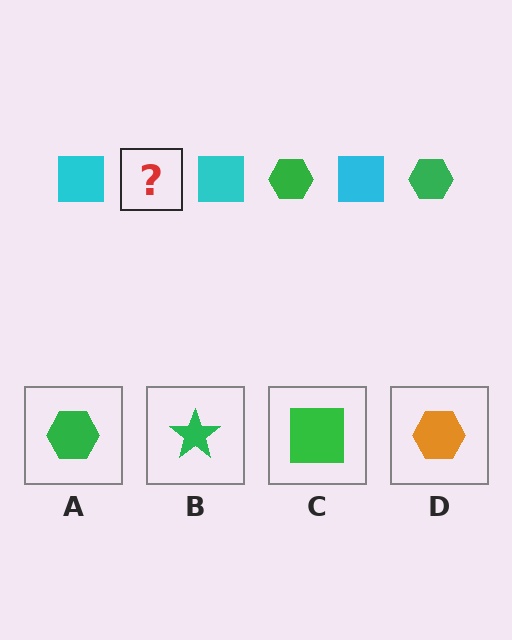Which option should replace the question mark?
Option A.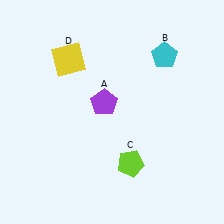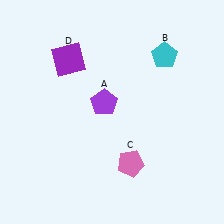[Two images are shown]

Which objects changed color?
C changed from lime to pink. D changed from yellow to purple.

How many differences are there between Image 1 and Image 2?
There are 2 differences between the two images.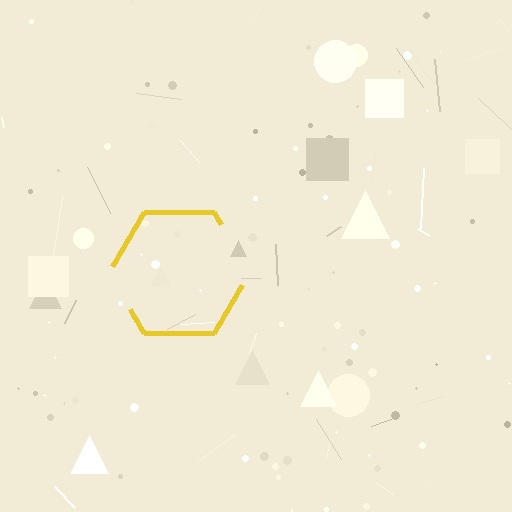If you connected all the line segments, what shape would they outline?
They would outline a hexagon.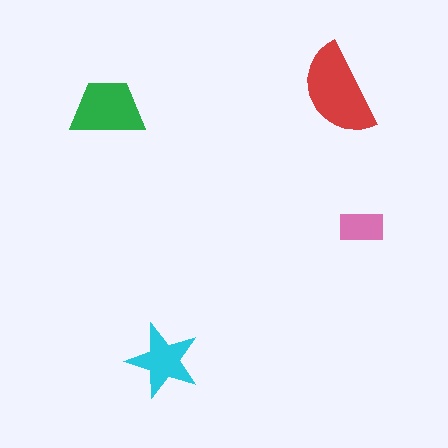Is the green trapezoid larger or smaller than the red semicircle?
Smaller.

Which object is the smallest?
The pink rectangle.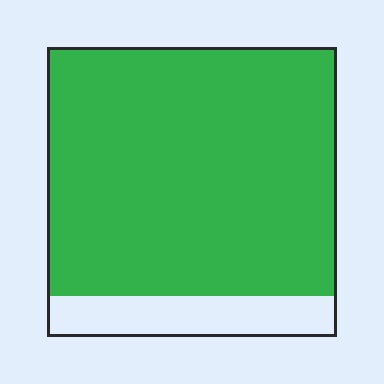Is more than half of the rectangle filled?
Yes.